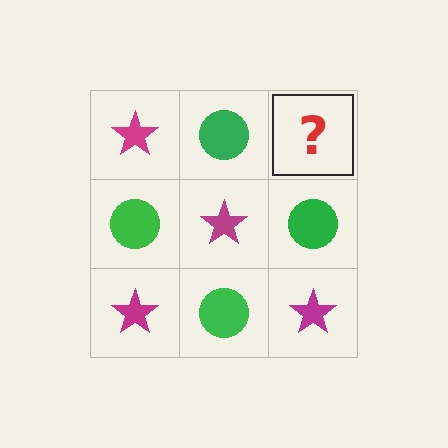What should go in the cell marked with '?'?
The missing cell should contain a magenta star.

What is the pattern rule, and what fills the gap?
The rule is that it alternates magenta star and green circle in a checkerboard pattern. The gap should be filled with a magenta star.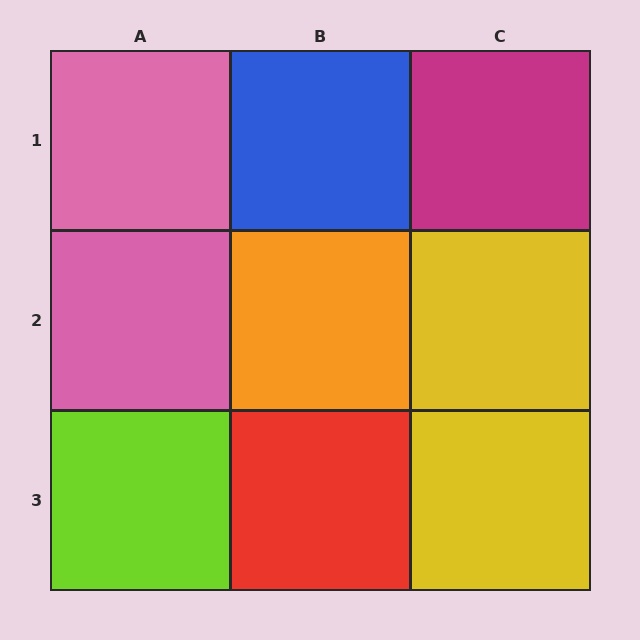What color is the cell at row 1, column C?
Magenta.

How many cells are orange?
1 cell is orange.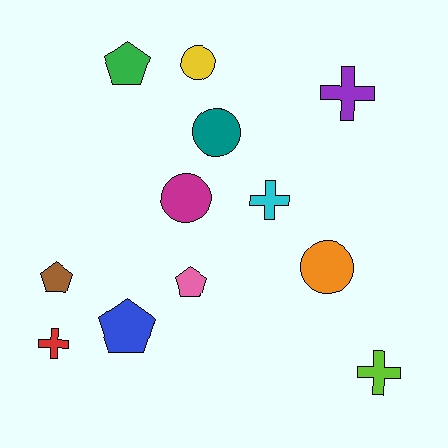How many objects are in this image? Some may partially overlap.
There are 12 objects.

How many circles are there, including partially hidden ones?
There are 4 circles.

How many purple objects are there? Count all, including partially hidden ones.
There is 1 purple object.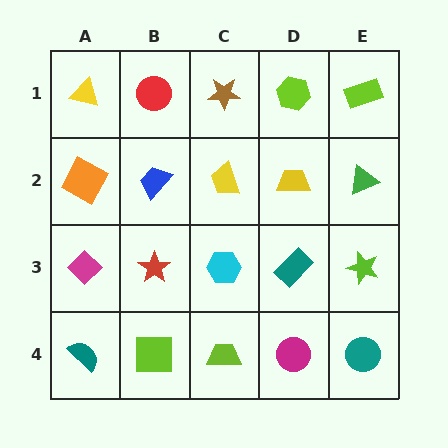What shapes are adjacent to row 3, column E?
A green triangle (row 2, column E), a teal circle (row 4, column E), a teal rectangle (row 3, column D).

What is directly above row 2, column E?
A lime rectangle.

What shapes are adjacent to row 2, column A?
A yellow triangle (row 1, column A), a magenta diamond (row 3, column A), a blue trapezoid (row 2, column B).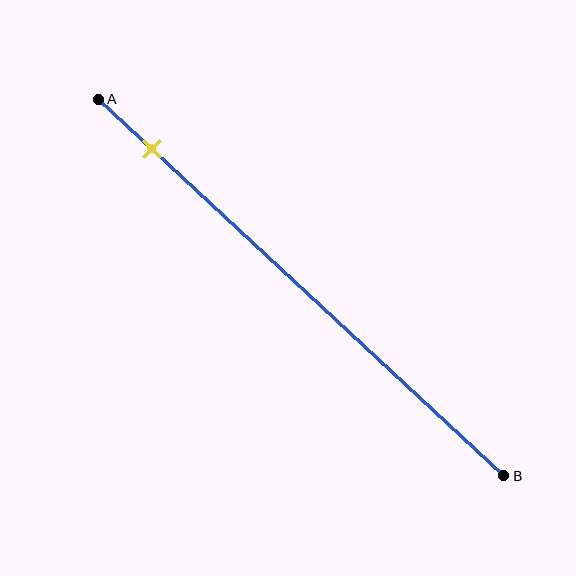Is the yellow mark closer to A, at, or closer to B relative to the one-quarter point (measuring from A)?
The yellow mark is closer to point A than the one-quarter point of segment AB.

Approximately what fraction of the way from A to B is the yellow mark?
The yellow mark is approximately 15% of the way from A to B.